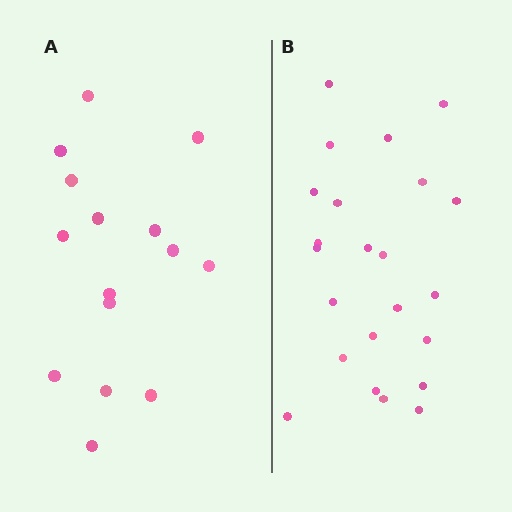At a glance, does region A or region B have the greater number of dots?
Region B (the right region) has more dots.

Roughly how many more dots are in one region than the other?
Region B has roughly 8 or so more dots than region A.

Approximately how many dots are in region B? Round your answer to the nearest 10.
About 20 dots. (The exact count is 23, which rounds to 20.)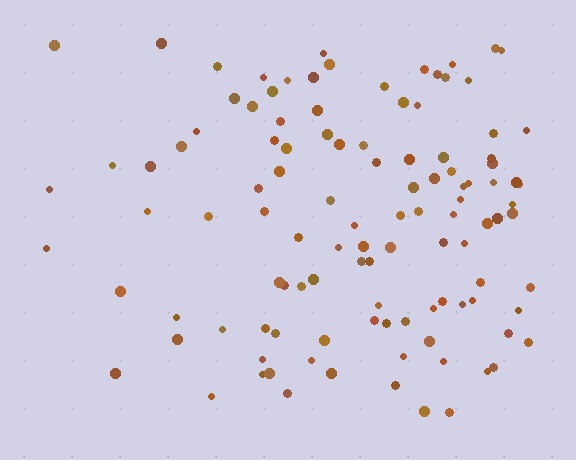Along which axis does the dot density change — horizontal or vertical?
Horizontal.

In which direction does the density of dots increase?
From left to right, with the right side densest.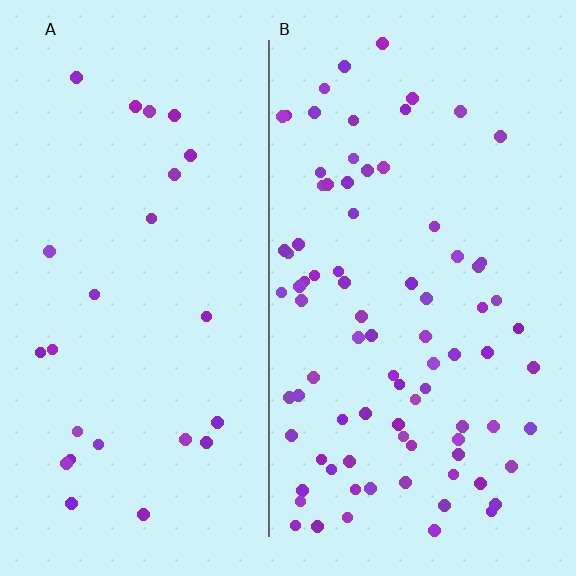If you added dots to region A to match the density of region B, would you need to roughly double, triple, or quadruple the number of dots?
Approximately triple.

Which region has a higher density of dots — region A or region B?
B (the right).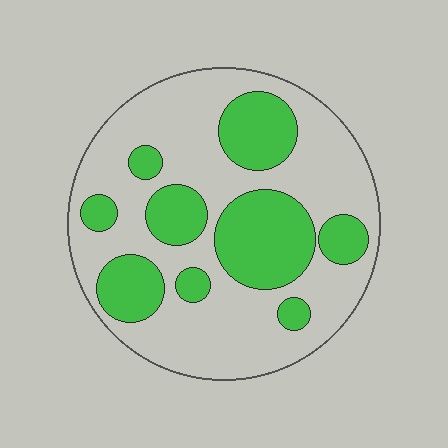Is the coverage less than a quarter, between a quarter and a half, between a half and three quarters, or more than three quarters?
Between a quarter and a half.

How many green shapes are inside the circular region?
9.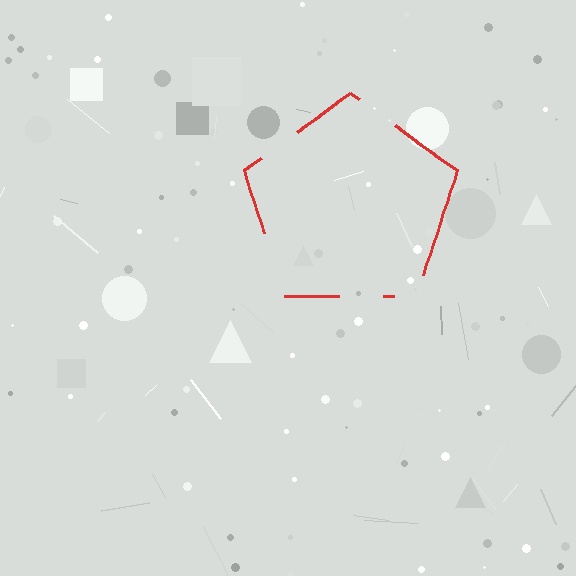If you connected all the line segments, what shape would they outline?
They would outline a pentagon.